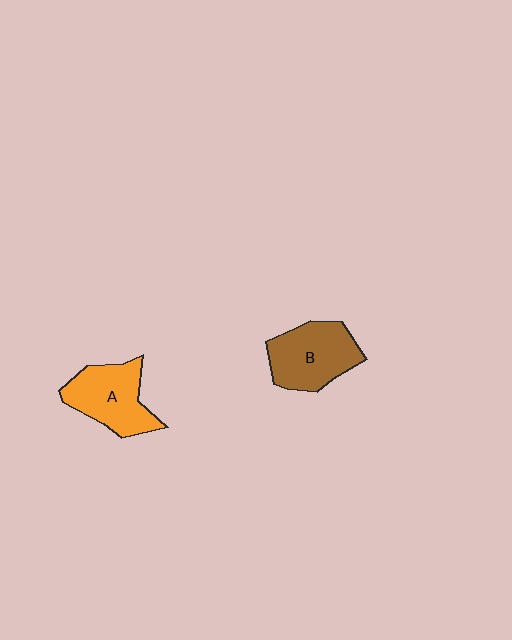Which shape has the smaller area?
Shape A (orange).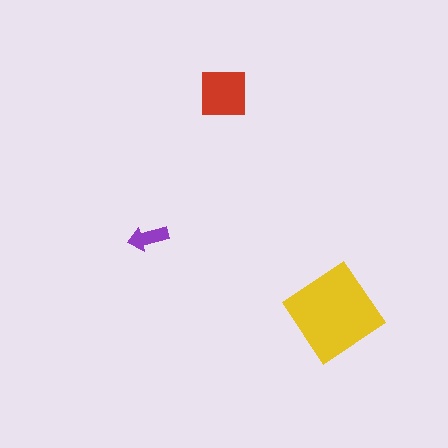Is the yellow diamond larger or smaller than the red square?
Larger.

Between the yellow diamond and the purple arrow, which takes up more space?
The yellow diamond.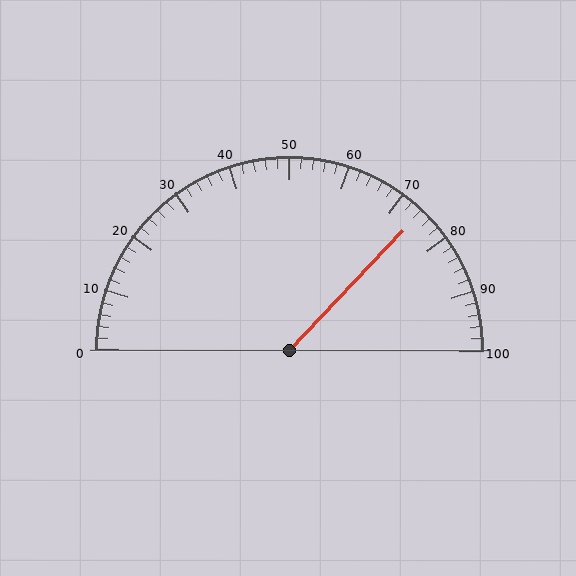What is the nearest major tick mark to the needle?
The nearest major tick mark is 70.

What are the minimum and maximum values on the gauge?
The gauge ranges from 0 to 100.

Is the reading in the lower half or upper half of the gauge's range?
The reading is in the upper half of the range (0 to 100).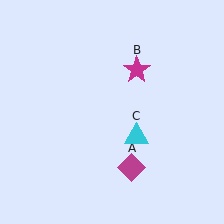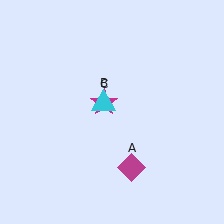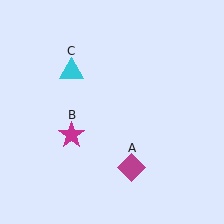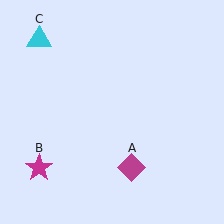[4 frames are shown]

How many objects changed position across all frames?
2 objects changed position: magenta star (object B), cyan triangle (object C).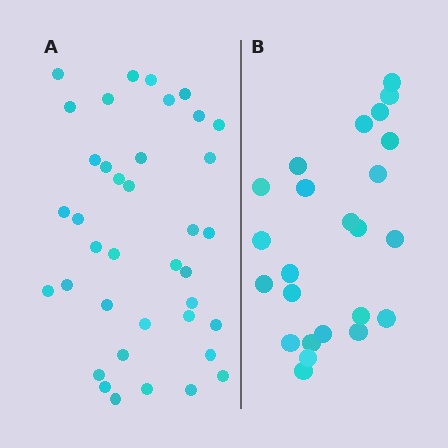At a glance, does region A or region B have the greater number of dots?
Region A (the left region) has more dots.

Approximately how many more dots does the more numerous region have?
Region A has approximately 15 more dots than region B.